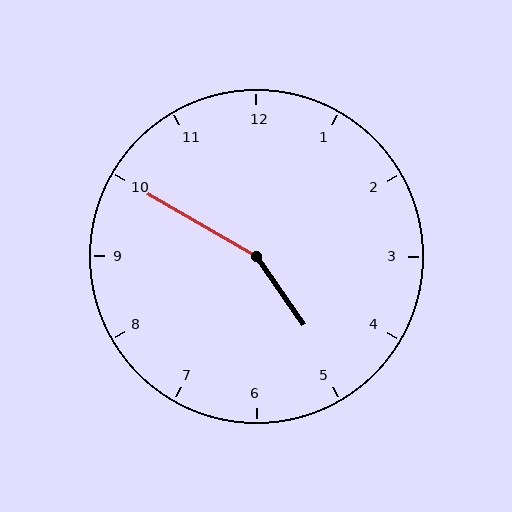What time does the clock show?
4:50.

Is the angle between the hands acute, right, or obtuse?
It is obtuse.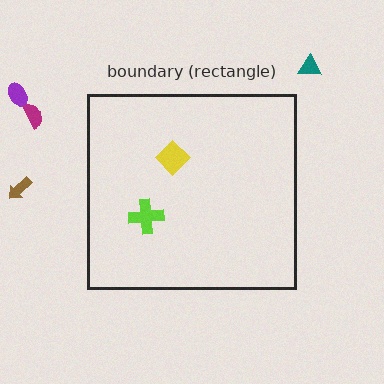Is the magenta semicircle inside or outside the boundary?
Outside.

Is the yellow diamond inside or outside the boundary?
Inside.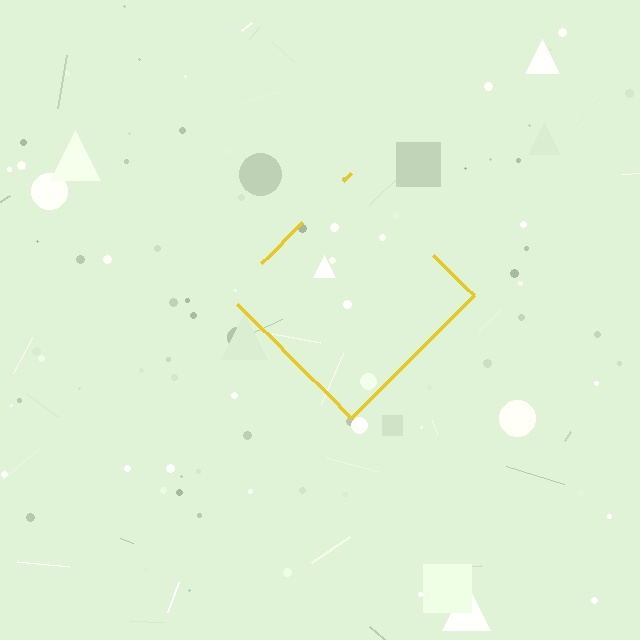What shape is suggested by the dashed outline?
The dashed outline suggests a diamond.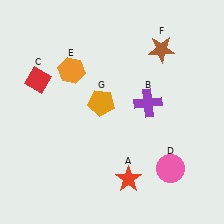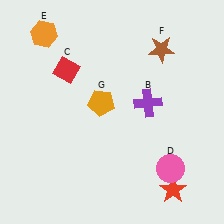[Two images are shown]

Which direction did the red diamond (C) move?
The red diamond (C) moved right.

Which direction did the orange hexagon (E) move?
The orange hexagon (E) moved up.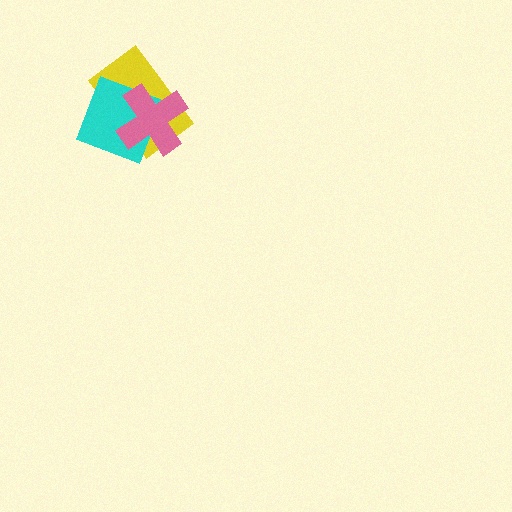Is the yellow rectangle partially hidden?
Yes, it is partially covered by another shape.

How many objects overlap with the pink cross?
2 objects overlap with the pink cross.